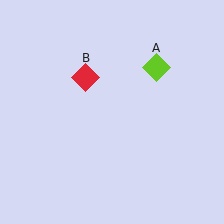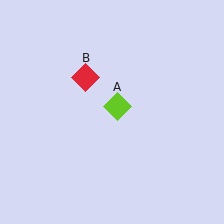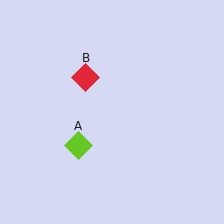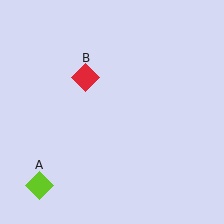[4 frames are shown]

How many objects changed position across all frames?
1 object changed position: lime diamond (object A).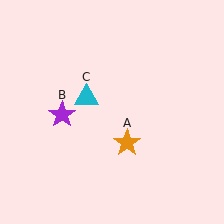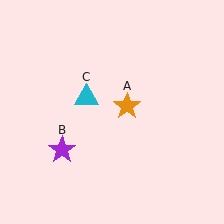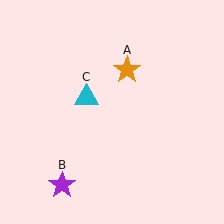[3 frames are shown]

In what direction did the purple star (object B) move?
The purple star (object B) moved down.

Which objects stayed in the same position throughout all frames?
Cyan triangle (object C) remained stationary.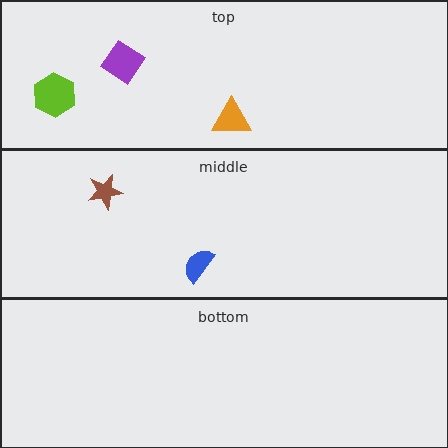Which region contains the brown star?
The middle region.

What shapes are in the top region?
The purple diamond, the orange triangle, the lime hexagon.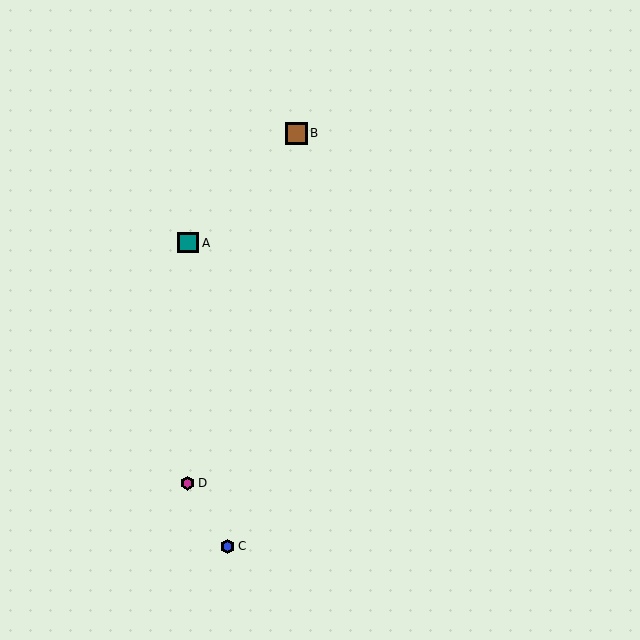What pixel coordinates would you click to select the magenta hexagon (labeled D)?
Click at (188, 483) to select the magenta hexagon D.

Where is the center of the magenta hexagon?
The center of the magenta hexagon is at (188, 483).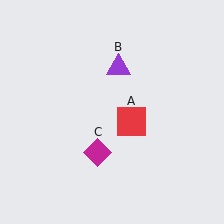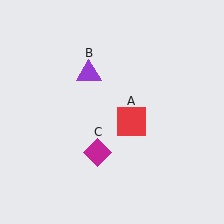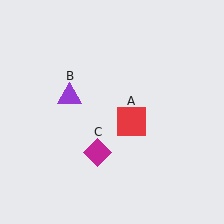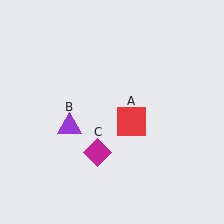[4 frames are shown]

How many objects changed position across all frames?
1 object changed position: purple triangle (object B).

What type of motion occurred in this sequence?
The purple triangle (object B) rotated counterclockwise around the center of the scene.